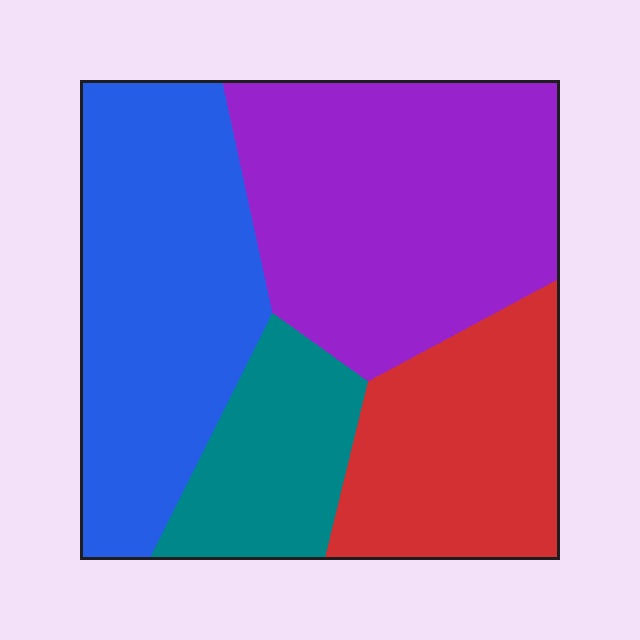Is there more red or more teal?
Red.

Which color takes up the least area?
Teal, at roughly 15%.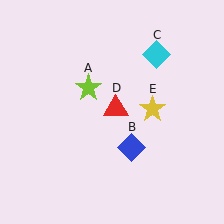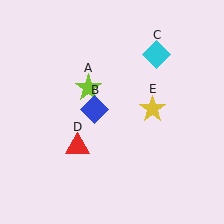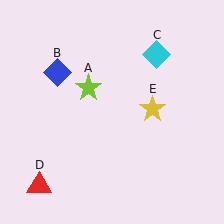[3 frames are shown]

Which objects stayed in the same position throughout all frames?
Lime star (object A) and cyan diamond (object C) and yellow star (object E) remained stationary.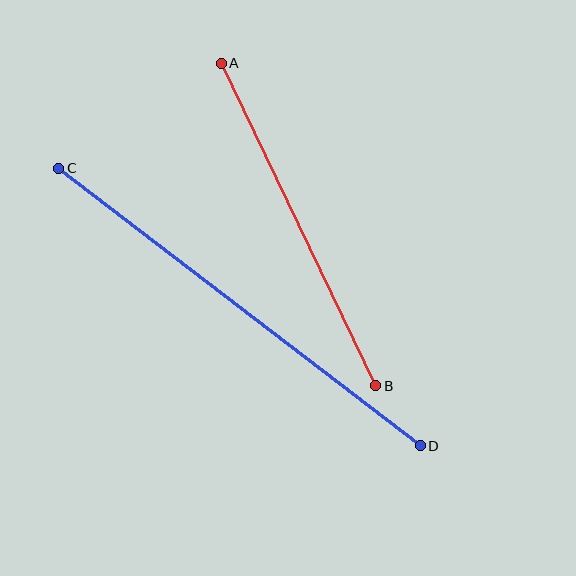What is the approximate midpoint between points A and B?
The midpoint is at approximately (298, 224) pixels.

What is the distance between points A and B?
The distance is approximately 358 pixels.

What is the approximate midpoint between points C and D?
The midpoint is at approximately (239, 307) pixels.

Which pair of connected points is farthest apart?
Points C and D are farthest apart.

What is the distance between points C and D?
The distance is approximately 456 pixels.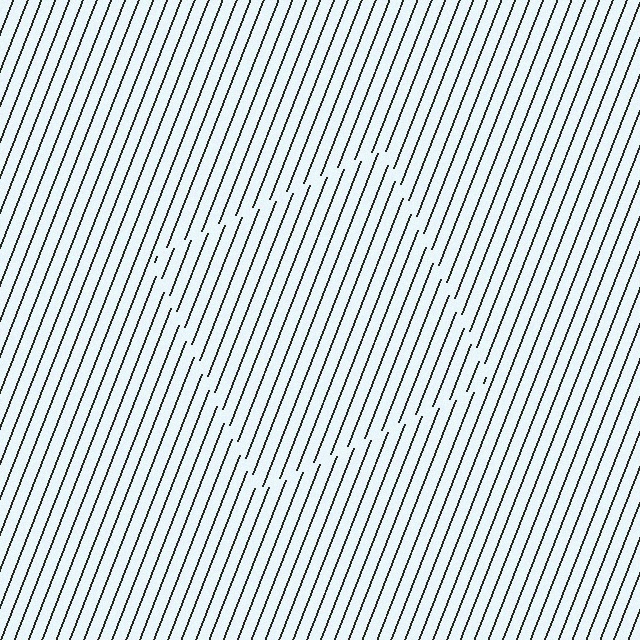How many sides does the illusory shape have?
4 sides — the line-ends trace a square.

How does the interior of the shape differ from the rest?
The interior of the shape contains the same grating, shifted by half a period — the contour is defined by the phase discontinuity where line-ends from the inner and outer gratings abut.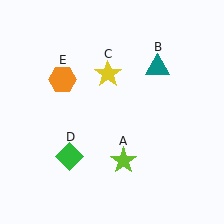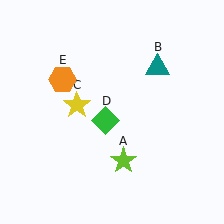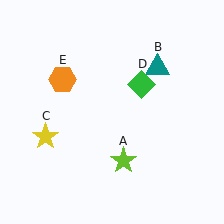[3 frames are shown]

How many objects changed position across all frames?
2 objects changed position: yellow star (object C), green diamond (object D).